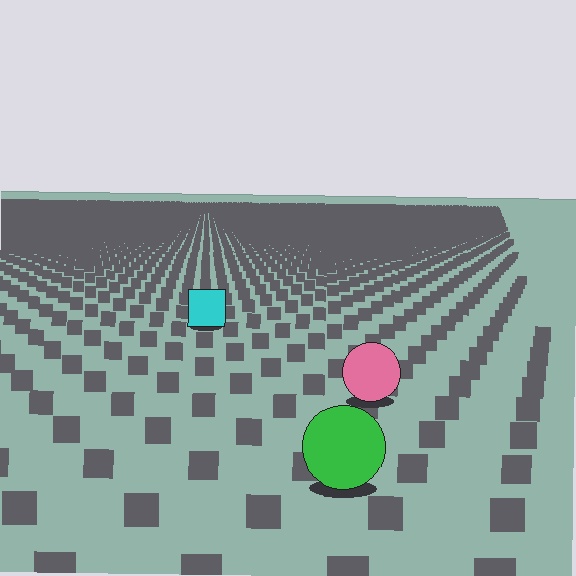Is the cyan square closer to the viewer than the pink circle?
No. The pink circle is closer — you can tell from the texture gradient: the ground texture is coarser near it.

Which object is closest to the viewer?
The green circle is closest. The texture marks near it are larger and more spread out.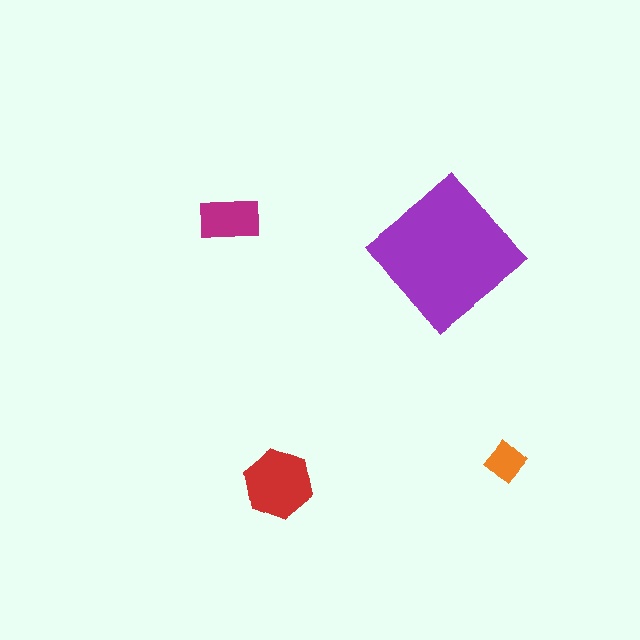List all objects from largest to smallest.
The purple diamond, the red hexagon, the magenta rectangle, the orange diamond.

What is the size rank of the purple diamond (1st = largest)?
1st.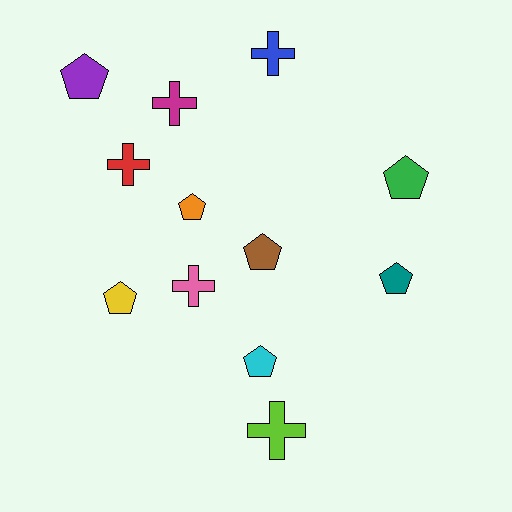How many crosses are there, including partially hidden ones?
There are 5 crosses.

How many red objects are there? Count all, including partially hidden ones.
There is 1 red object.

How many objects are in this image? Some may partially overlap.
There are 12 objects.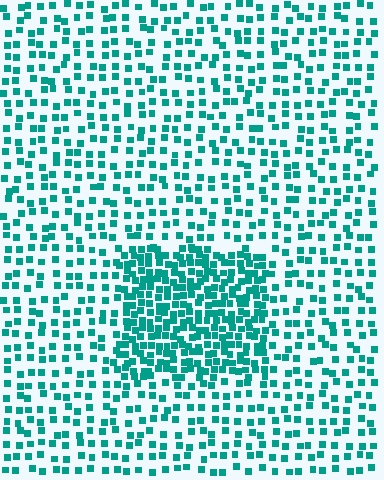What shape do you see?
I see a rectangle.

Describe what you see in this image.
The image contains small teal elements arranged at two different densities. A rectangle-shaped region is visible where the elements are more densely packed than the surrounding area.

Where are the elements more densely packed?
The elements are more densely packed inside the rectangle boundary.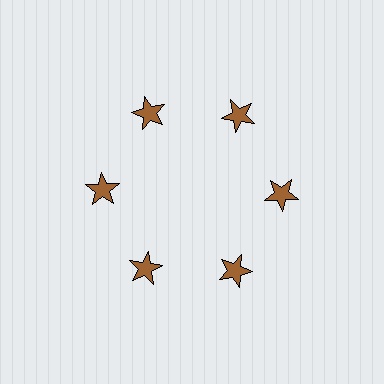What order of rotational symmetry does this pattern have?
This pattern has 6-fold rotational symmetry.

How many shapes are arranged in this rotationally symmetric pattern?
There are 6 shapes, arranged in 6 groups of 1.